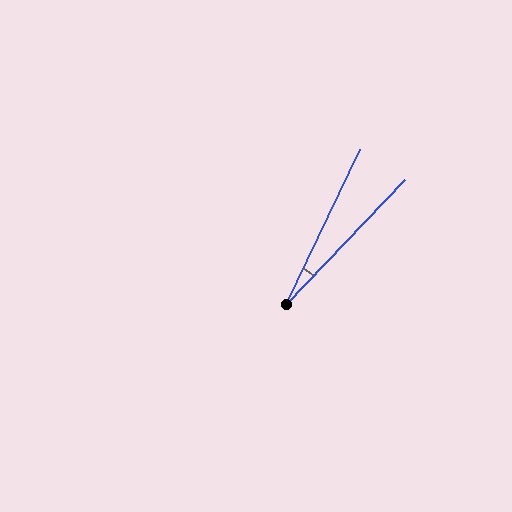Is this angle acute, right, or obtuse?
It is acute.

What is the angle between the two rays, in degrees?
Approximately 18 degrees.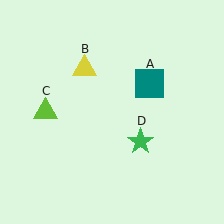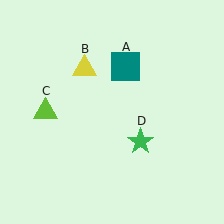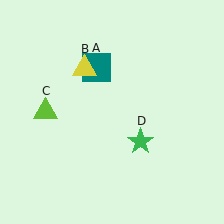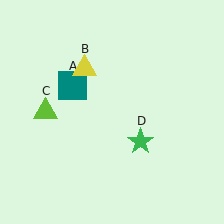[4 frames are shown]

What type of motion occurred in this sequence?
The teal square (object A) rotated counterclockwise around the center of the scene.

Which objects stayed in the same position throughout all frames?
Yellow triangle (object B) and lime triangle (object C) and green star (object D) remained stationary.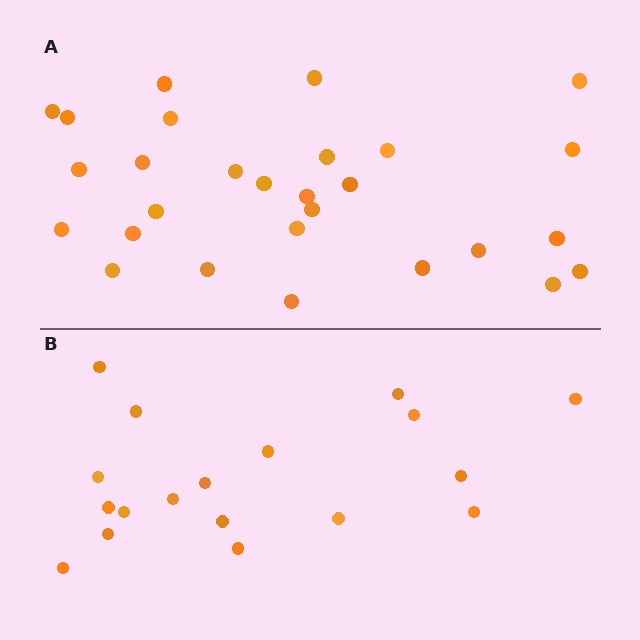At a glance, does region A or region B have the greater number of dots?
Region A (the top region) has more dots.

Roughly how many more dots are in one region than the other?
Region A has roughly 10 or so more dots than region B.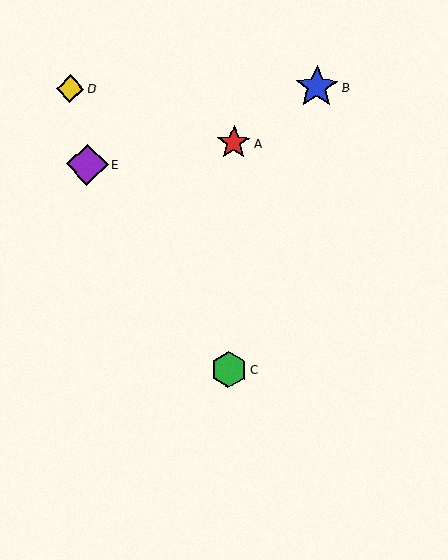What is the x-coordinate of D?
Object D is at x≈70.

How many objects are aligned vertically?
2 objects (A, C) are aligned vertically.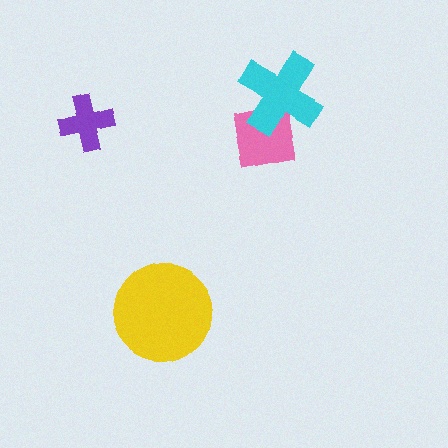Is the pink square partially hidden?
Yes, it is partially covered by another shape.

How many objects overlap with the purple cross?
0 objects overlap with the purple cross.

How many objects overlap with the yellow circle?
0 objects overlap with the yellow circle.